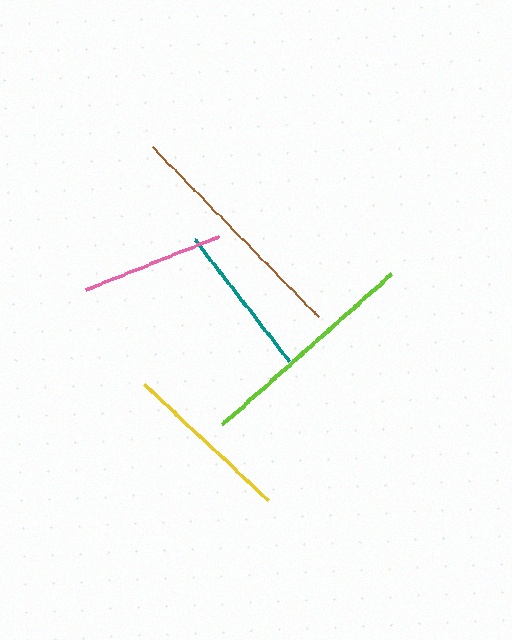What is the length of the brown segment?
The brown segment is approximately 238 pixels long.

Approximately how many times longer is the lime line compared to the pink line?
The lime line is approximately 1.6 times the length of the pink line.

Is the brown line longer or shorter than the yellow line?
The brown line is longer than the yellow line.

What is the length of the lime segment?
The lime segment is approximately 227 pixels long.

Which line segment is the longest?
The brown line is the longest at approximately 238 pixels.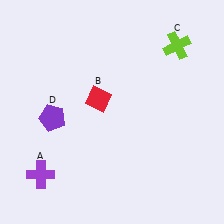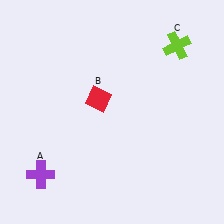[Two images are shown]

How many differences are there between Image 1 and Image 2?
There is 1 difference between the two images.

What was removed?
The purple pentagon (D) was removed in Image 2.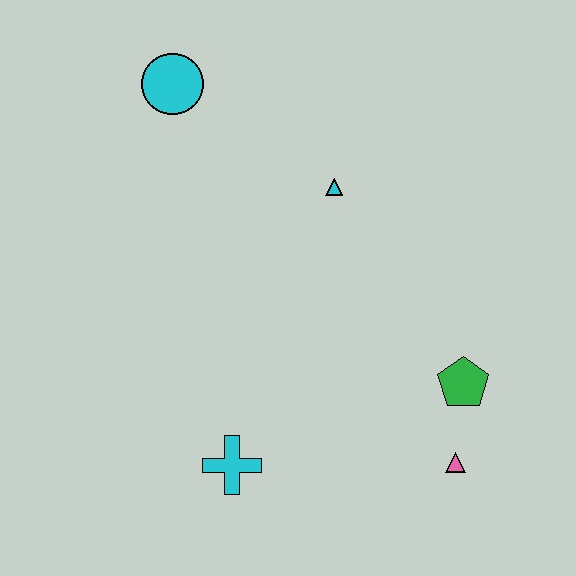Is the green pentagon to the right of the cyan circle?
Yes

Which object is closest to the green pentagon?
The pink triangle is closest to the green pentagon.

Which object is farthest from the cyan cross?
The cyan circle is farthest from the cyan cross.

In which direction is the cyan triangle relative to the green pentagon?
The cyan triangle is above the green pentagon.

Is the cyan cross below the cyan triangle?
Yes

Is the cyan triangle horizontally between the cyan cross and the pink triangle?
Yes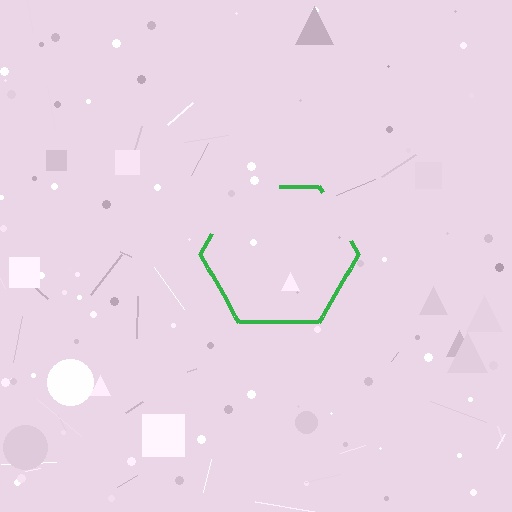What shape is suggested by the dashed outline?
The dashed outline suggests a hexagon.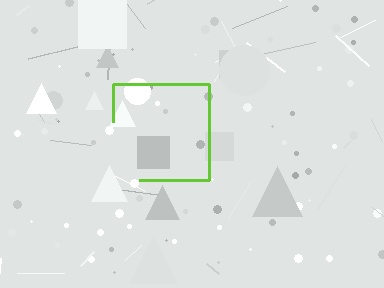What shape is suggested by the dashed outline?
The dashed outline suggests a square.